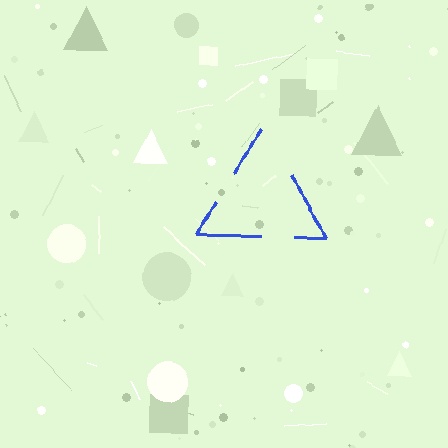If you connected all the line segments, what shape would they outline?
They would outline a triangle.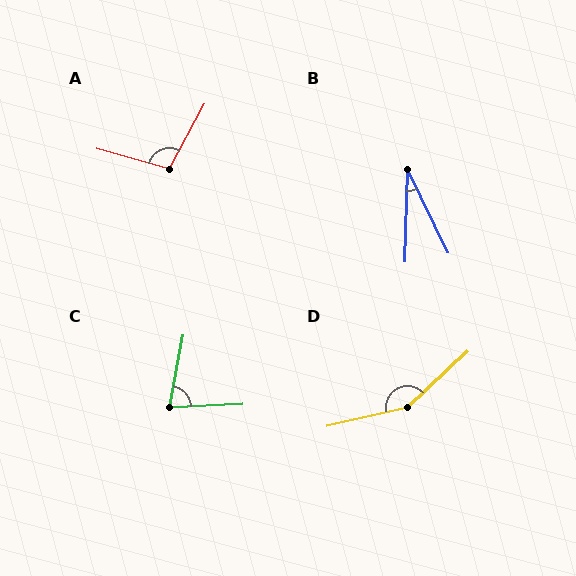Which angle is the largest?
D, at approximately 150 degrees.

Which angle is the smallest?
B, at approximately 27 degrees.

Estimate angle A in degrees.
Approximately 102 degrees.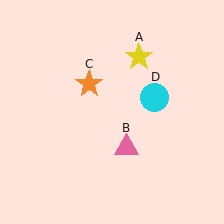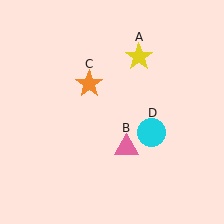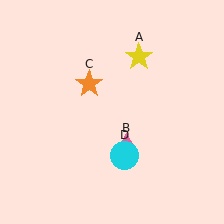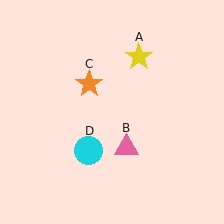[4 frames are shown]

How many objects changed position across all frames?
1 object changed position: cyan circle (object D).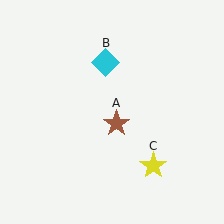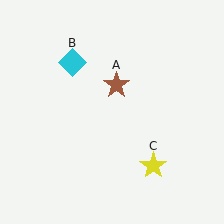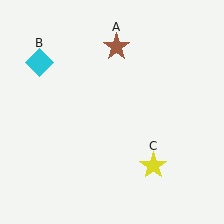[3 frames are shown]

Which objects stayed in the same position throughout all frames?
Yellow star (object C) remained stationary.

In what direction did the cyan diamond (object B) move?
The cyan diamond (object B) moved left.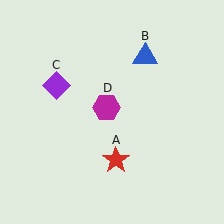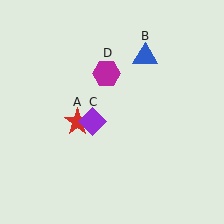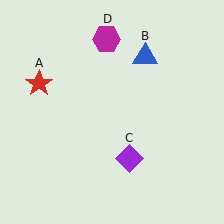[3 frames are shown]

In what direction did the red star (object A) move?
The red star (object A) moved up and to the left.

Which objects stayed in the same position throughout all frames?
Blue triangle (object B) remained stationary.